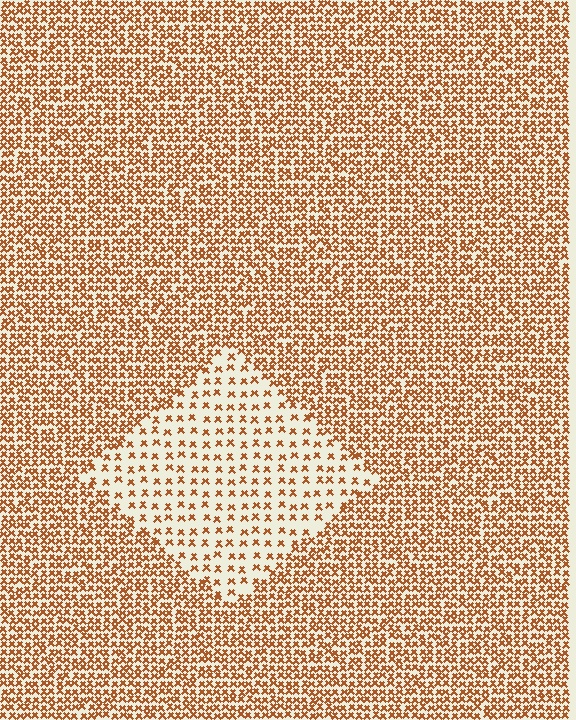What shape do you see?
I see a diamond.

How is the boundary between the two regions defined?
The boundary is defined by a change in element density (approximately 2.5x ratio). All elements are the same color, size, and shape.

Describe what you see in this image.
The image contains small brown elements arranged at two different densities. A diamond-shaped region is visible where the elements are less densely packed than the surrounding area.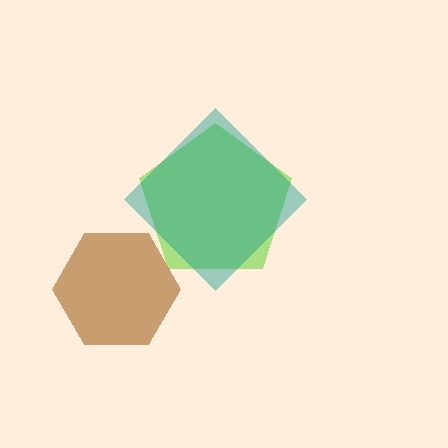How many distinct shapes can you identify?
There are 3 distinct shapes: a lime pentagon, a brown hexagon, a teal diamond.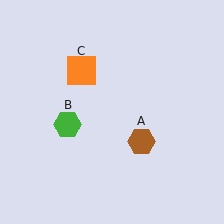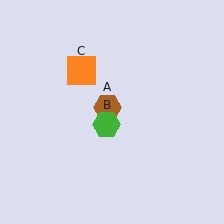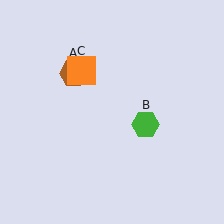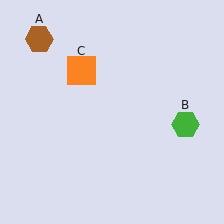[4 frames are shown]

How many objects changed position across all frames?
2 objects changed position: brown hexagon (object A), green hexagon (object B).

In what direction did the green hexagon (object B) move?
The green hexagon (object B) moved right.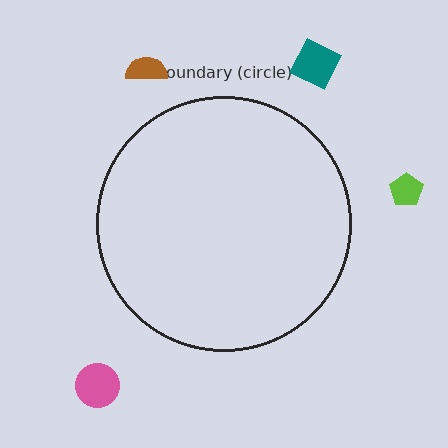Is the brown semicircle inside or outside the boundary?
Outside.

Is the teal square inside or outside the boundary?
Outside.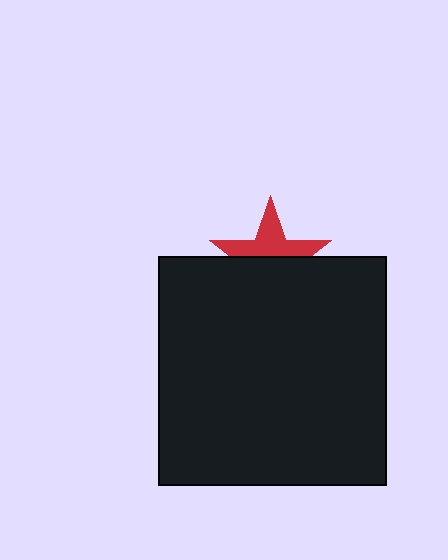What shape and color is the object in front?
The object in front is a black rectangle.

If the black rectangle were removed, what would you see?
You would see the complete red star.